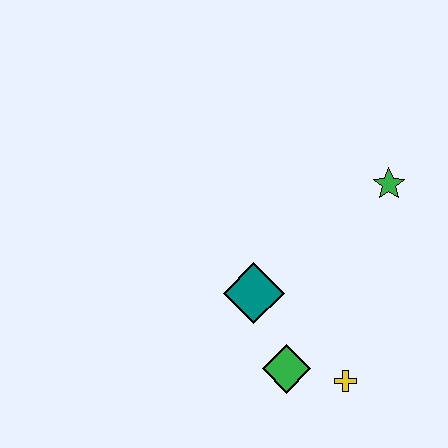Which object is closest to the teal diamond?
The green diamond is closest to the teal diamond.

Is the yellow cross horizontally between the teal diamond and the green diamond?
No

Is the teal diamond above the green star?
No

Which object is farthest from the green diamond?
The green star is farthest from the green diamond.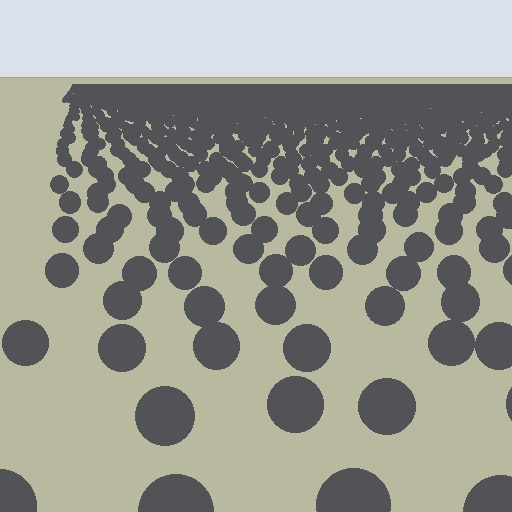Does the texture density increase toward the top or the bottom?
Density increases toward the top.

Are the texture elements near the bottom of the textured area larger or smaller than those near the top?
Larger. Near the bottom, elements are closer to the viewer and appear at a bigger on-screen size.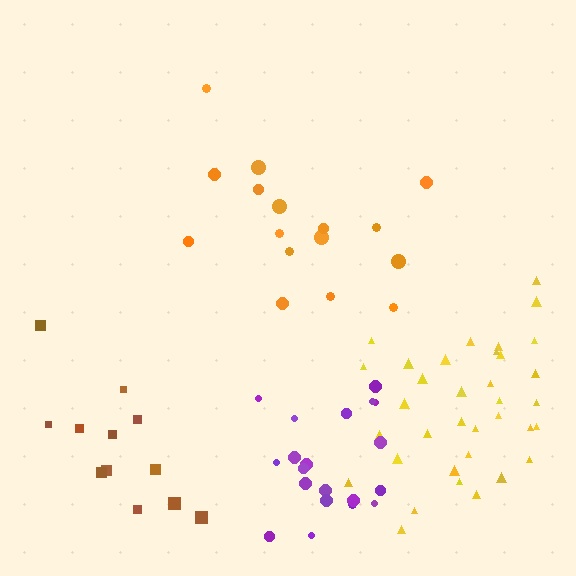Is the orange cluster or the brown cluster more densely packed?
Orange.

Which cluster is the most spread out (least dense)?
Brown.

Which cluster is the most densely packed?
Purple.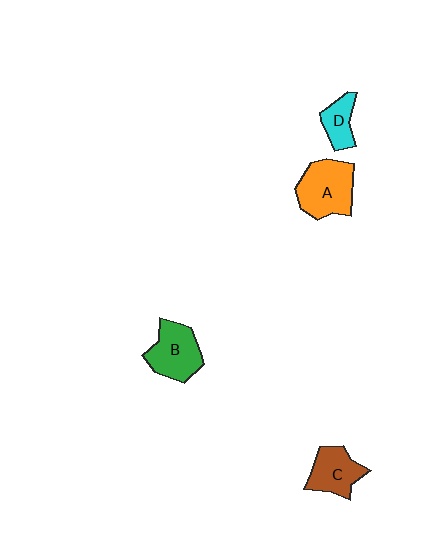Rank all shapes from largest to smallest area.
From largest to smallest: A (orange), B (green), C (brown), D (cyan).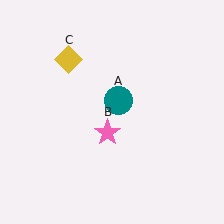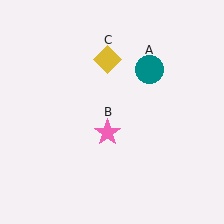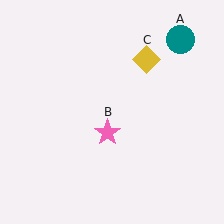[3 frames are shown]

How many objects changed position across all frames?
2 objects changed position: teal circle (object A), yellow diamond (object C).